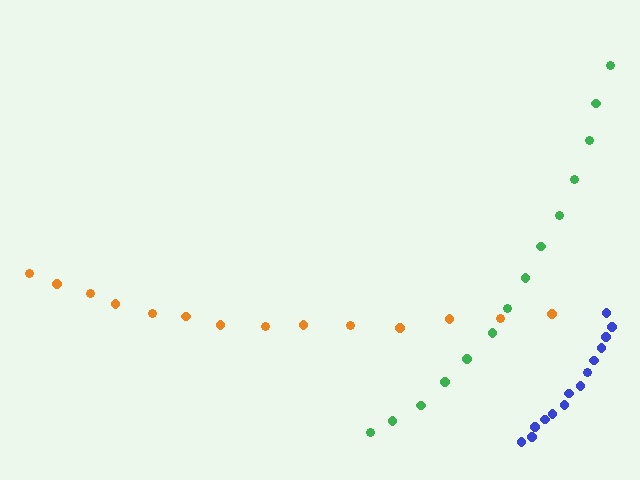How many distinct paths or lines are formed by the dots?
There are 3 distinct paths.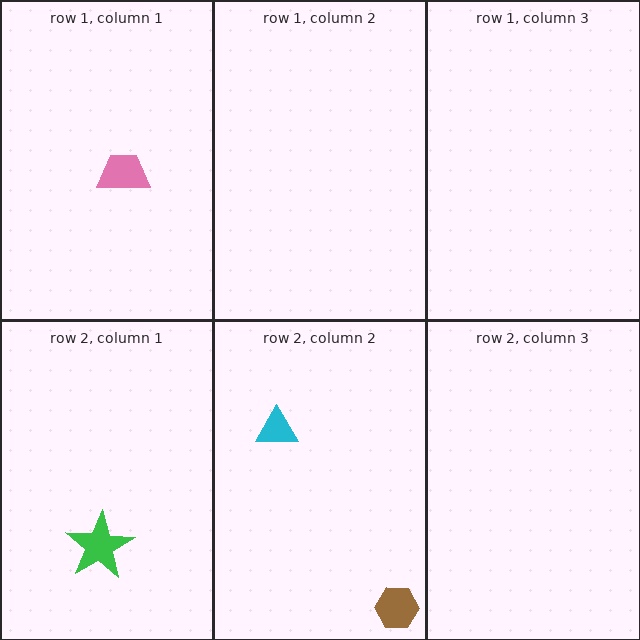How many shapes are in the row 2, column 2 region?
2.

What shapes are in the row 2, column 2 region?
The brown hexagon, the cyan triangle.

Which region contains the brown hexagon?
The row 2, column 2 region.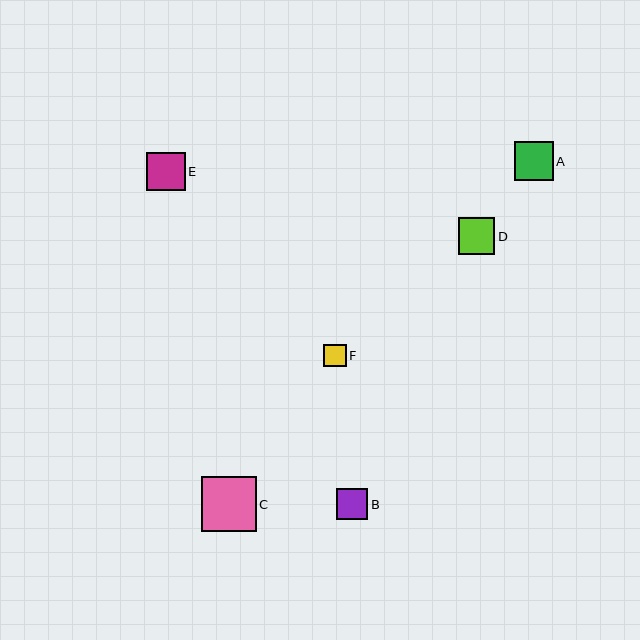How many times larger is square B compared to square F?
Square B is approximately 1.4 times the size of square F.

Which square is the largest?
Square C is the largest with a size of approximately 55 pixels.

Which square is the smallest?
Square F is the smallest with a size of approximately 22 pixels.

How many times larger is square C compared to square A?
Square C is approximately 1.4 times the size of square A.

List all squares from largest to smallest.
From largest to smallest: C, E, A, D, B, F.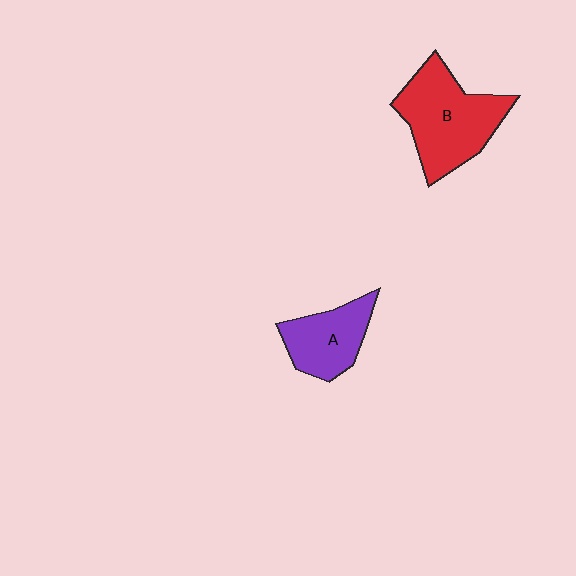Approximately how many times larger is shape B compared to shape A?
Approximately 1.6 times.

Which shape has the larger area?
Shape B (red).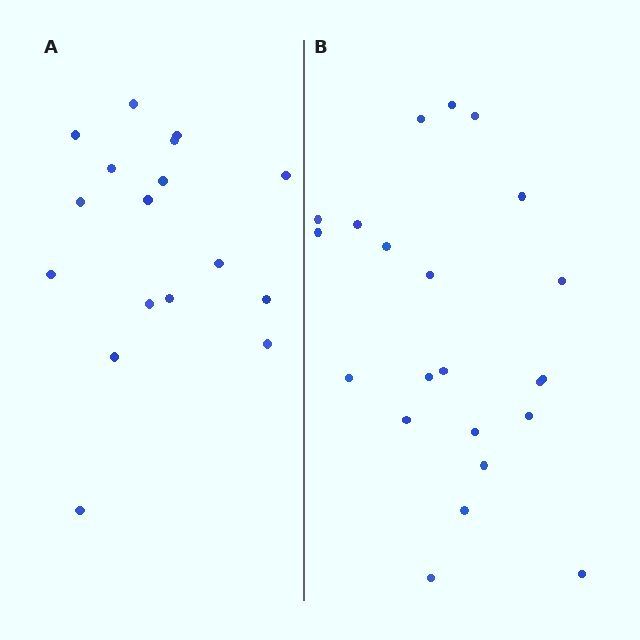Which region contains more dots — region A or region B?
Region B (the right region) has more dots.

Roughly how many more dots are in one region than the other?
Region B has about 5 more dots than region A.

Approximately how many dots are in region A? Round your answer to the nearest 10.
About 20 dots. (The exact count is 17, which rounds to 20.)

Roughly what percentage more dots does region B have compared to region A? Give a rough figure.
About 30% more.